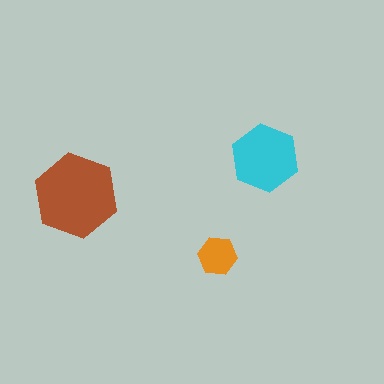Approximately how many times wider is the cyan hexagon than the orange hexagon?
About 1.5 times wider.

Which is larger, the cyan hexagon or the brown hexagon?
The brown one.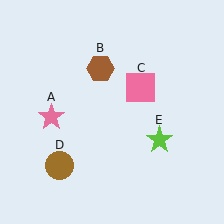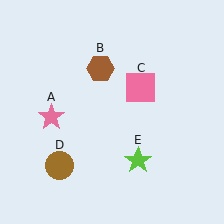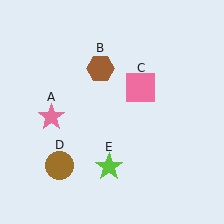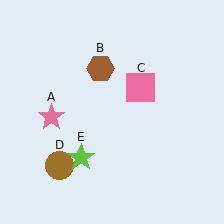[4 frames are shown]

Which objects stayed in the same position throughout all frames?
Pink star (object A) and brown hexagon (object B) and pink square (object C) and brown circle (object D) remained stationary.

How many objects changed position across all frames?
1 object changed position: lime star (object E).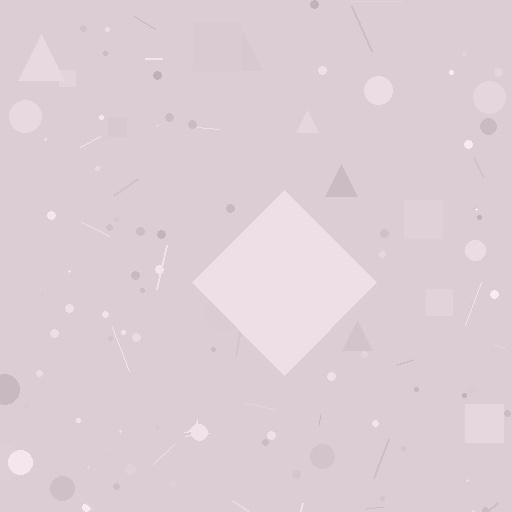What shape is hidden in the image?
A diamond is hidden in the image.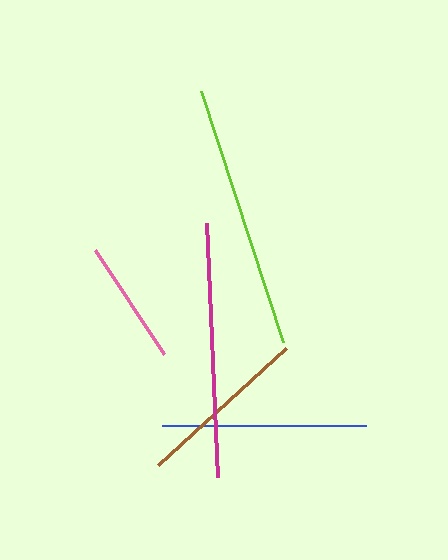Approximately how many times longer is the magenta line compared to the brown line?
The magenta line is approximately 1.5 times the length of the brown line.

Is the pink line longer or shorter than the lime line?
The lime line is longer than the pink line.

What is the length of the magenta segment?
The magenta segment is approximately 255 pixels long.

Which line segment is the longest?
The lime line is the longest at approximately 264 pixels.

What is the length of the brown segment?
The brown segment is approximately 174 pixels long.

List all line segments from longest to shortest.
From longest to shortest: lime, magenta, blue, brown, pink.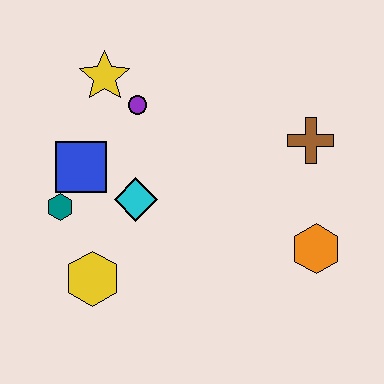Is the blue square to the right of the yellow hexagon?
No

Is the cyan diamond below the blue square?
Yes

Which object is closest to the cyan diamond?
The blue square is closest to the cyan diamond.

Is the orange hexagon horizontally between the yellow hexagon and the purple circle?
No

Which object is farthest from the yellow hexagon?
The brown cross is farthest from the yellow hexagon.